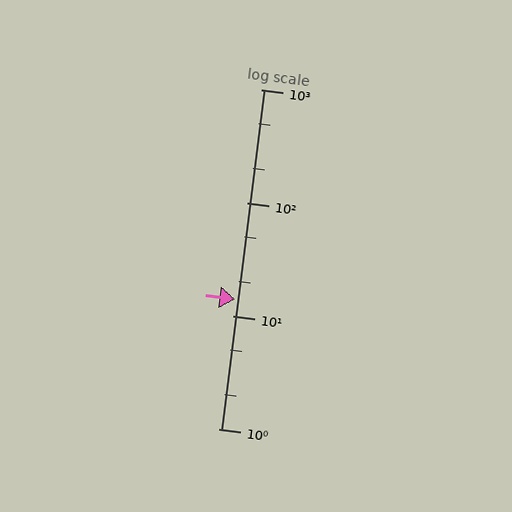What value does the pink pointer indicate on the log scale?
The pointer indicates approximately 14.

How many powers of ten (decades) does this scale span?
The scale spans 3 decades, from 1 to 1000.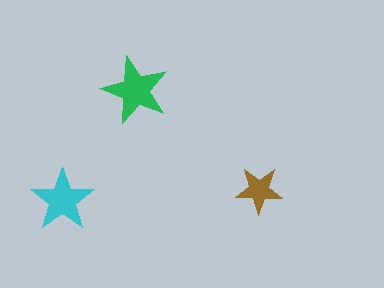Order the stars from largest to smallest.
the green one, the cyan one, the brown one.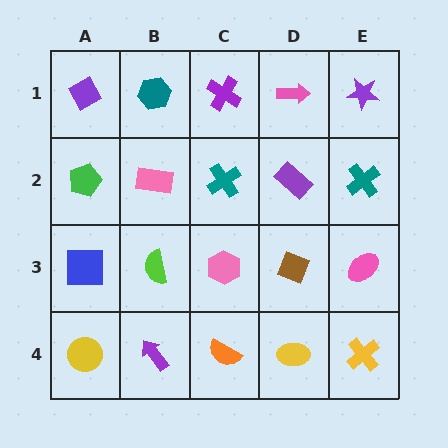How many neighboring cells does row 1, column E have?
2.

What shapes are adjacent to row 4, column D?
A brown diamond (row 3, column D), an orange semicircle (row 4, column C), a yellow cross (row 4, column E).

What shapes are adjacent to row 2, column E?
A purple star (row 1, column E), a pink ellipse (row 3, column E), a purple rectangle (row 2, column D).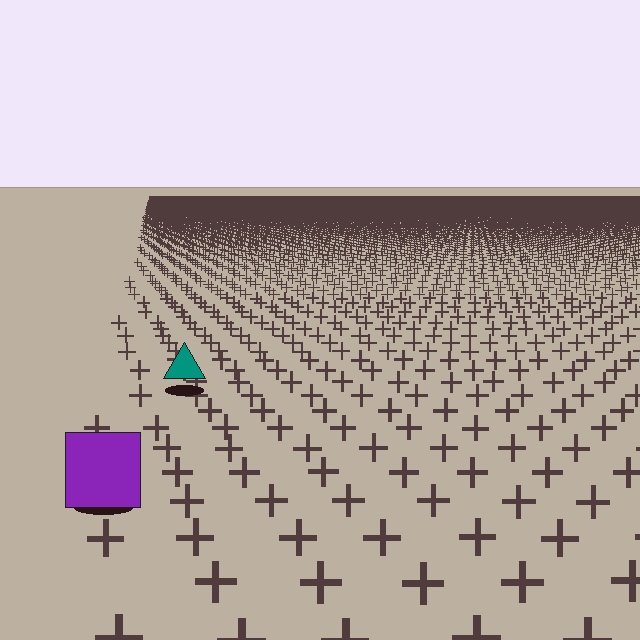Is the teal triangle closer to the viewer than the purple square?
No. The purple square is closer — you can tell from the texture gradient: the ground texture is coarser near it.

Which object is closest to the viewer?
The purple square is closest. The texture marks near it are larger and more spread out.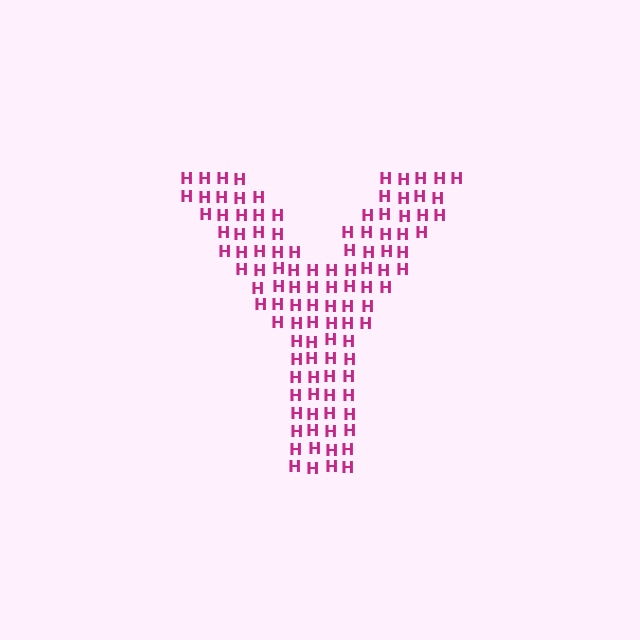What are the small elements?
The small elements are letter H's.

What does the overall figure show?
The overall figure shows the letter Y.